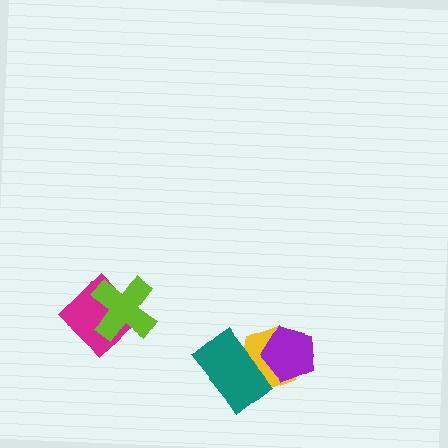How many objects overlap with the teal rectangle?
2 objects overlap with the teal rectangle.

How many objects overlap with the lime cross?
1 object overlaps with the lime cross.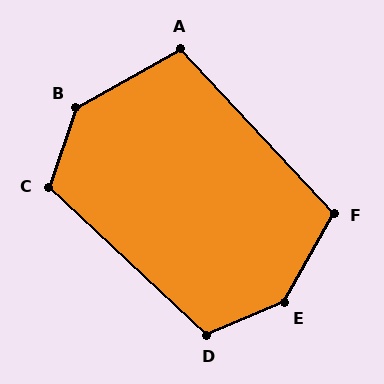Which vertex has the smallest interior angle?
A, at approximately 104 degrees.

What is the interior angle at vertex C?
Approximately 114 degrees (obtuse).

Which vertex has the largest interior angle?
E, at approximately 142 degrees.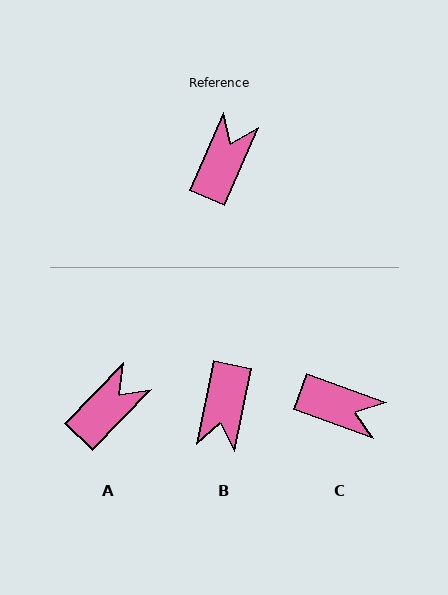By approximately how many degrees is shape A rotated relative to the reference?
Approximately 21 degrees clockwise.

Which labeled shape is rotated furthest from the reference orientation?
B, about 168 degrees away.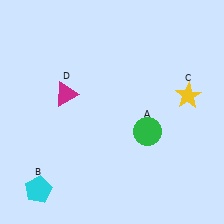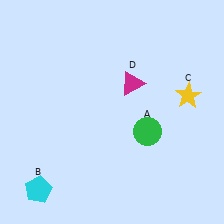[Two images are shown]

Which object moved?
The magenta triangle (D) moved right.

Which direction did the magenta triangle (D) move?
The magenta triangle (D) moved right.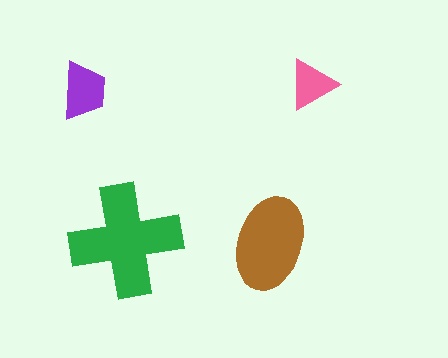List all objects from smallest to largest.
The pink triangle, the purple trapezoid, the brown ellipse, the green cross.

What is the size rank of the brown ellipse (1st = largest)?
2nd.